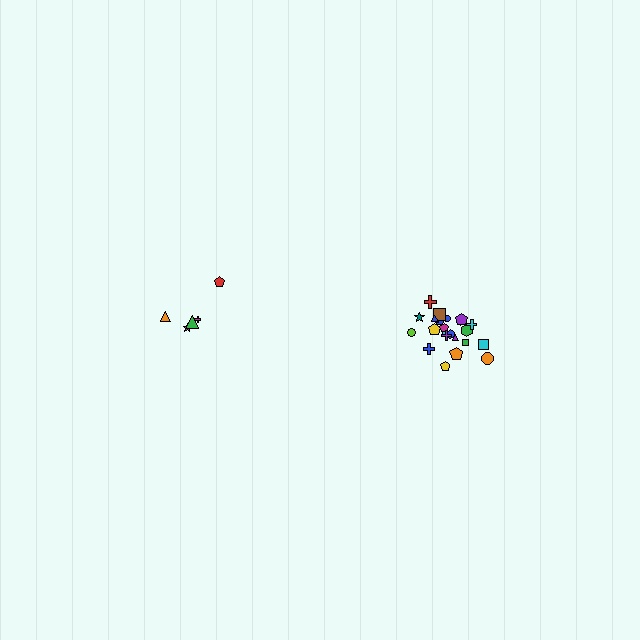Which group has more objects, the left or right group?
The right group.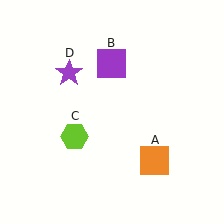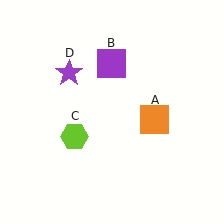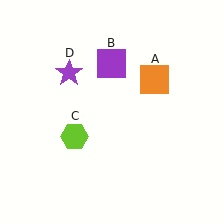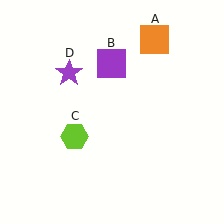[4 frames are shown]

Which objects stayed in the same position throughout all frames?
Purple square (object B) and lime hexagon (object C) and purple star (object D) remained stationary.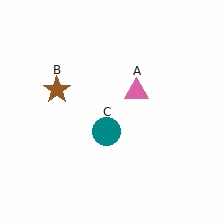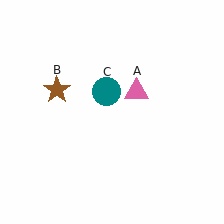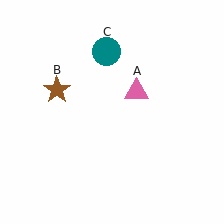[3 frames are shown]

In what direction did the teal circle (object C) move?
The teal circle (object C) moved up.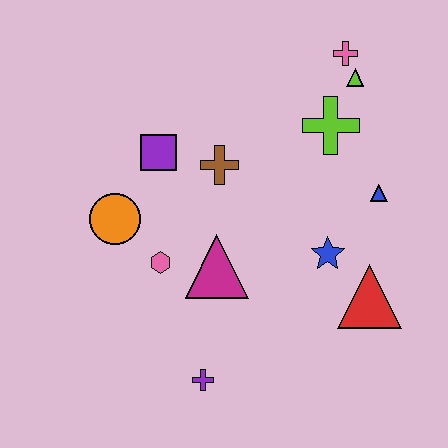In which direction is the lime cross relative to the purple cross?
The lime cross is above the purple cross.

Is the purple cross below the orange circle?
Yes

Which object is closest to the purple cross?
The magenta triangle is closest to the purple cross.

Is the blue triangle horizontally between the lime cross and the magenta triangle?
No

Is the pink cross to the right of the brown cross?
Yes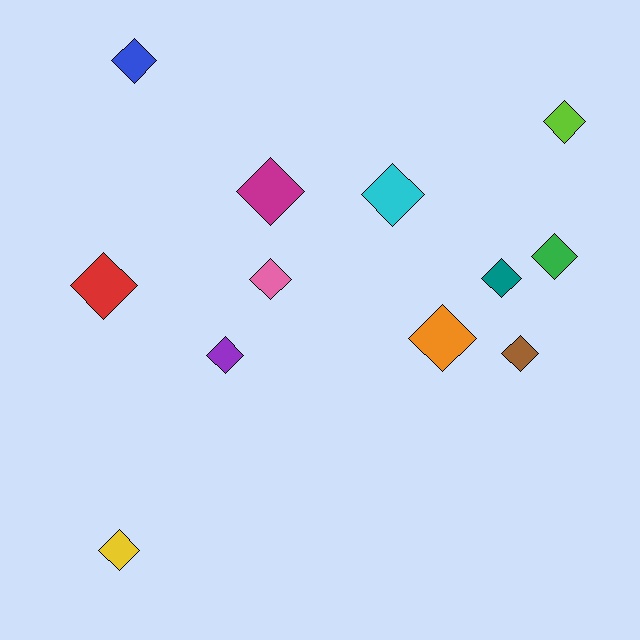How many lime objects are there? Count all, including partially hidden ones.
There is 1 lime object.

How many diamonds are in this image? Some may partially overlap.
There are 12 diamonds.